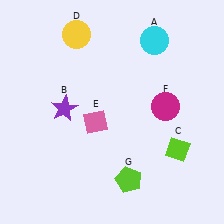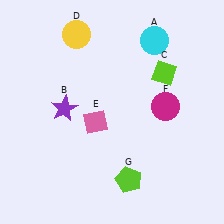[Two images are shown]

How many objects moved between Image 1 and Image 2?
1 object moved between the two images.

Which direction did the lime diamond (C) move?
The lime diamond (C) moved up.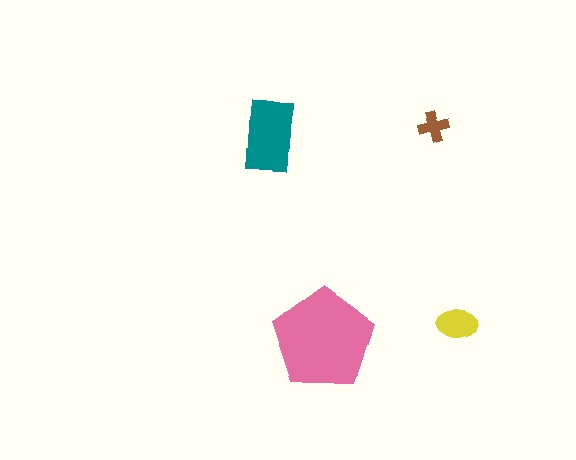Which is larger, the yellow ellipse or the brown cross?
The yellow ellipse.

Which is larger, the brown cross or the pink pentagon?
The pink pentagon.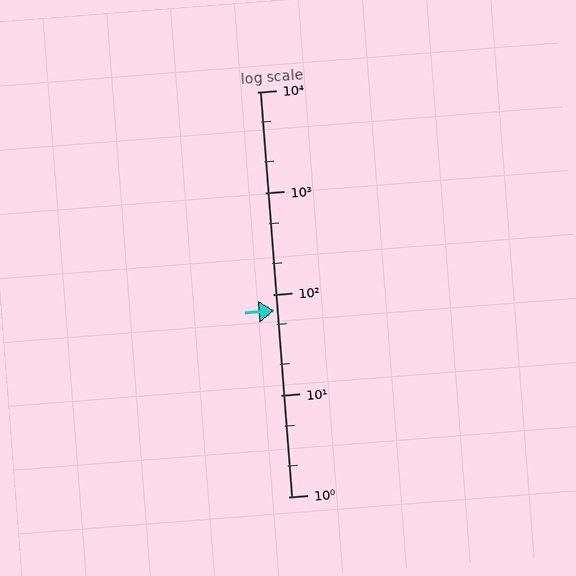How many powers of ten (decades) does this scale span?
The scale spans 4 decades, from 1 to 10000.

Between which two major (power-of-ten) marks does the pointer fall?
The pointer is between 10 and 100.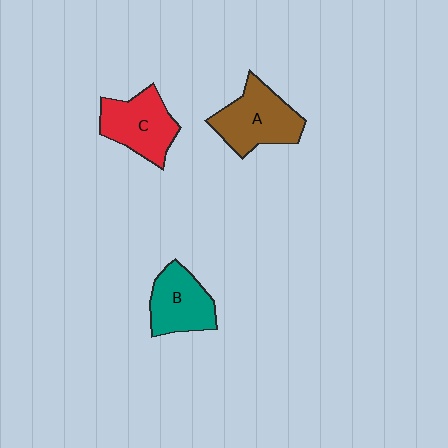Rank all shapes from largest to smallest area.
From largest to smallest: A (brown), C (red), B (teal).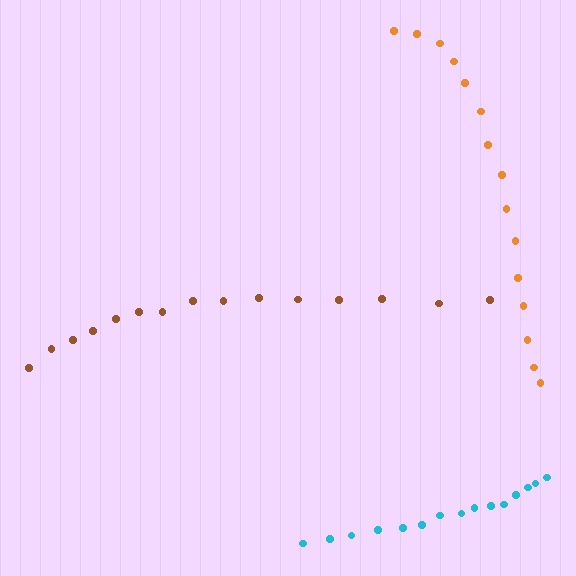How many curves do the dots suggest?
There are 3 distinct paths.